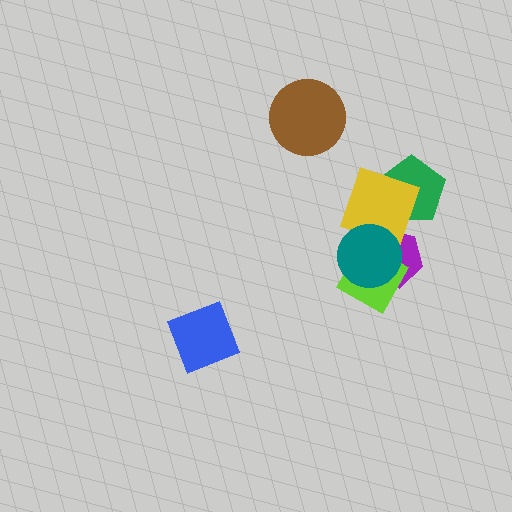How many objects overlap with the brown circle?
0 objects overlap with the brown circle.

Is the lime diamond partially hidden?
Yes, it is partially covered by another shape.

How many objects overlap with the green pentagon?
1 object overlaps with the green pentagon.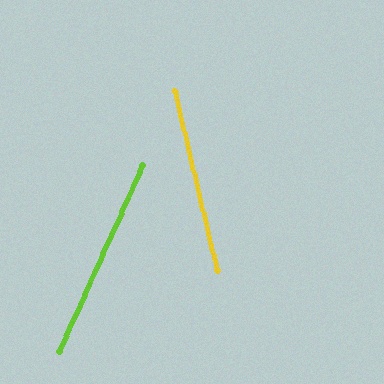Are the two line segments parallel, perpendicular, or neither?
Neither parallel nor perpendicular — they differ by about 37°.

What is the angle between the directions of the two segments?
Approximately 37 degrees.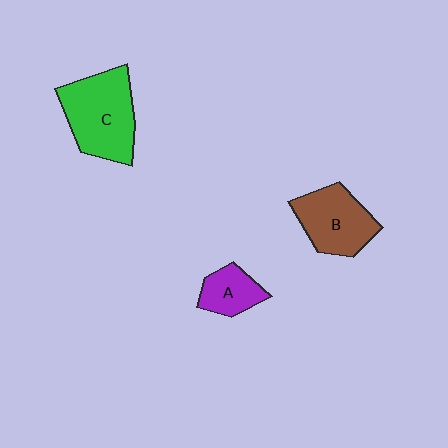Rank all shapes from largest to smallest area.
From largest to smallest: C (green), B (brown), A (purple).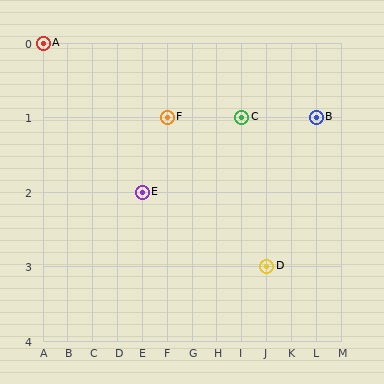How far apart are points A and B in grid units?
Points A and B are 11 columns and 1 row apart (about 11.0 grid units diagonally).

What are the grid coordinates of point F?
Point F is at grid coordinates (F, 1).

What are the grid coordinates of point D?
Point D is at grid coordinates (J, 3).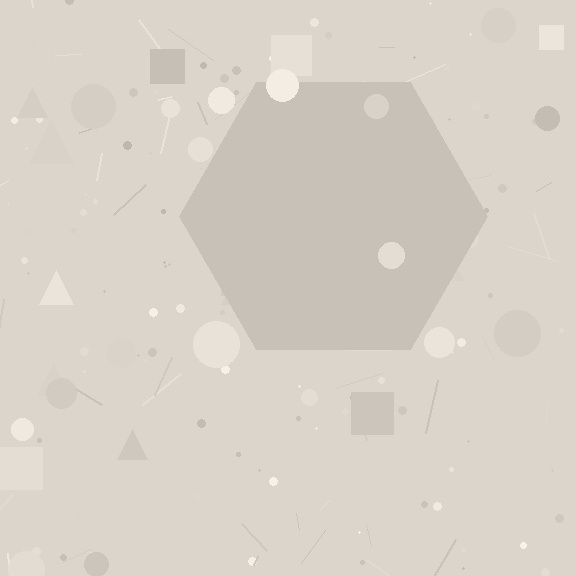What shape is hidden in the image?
A hexagon is hidden in the image.